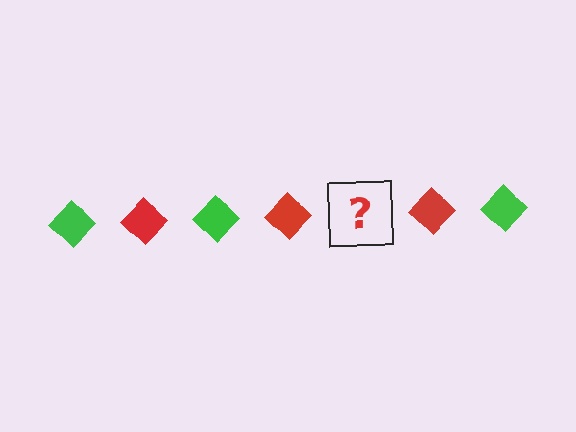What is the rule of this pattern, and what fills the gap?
The rule is that the pattern cycles through green, red diamonds. The gap should be filled with a green diamond.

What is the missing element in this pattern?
The missing element is a green diamond.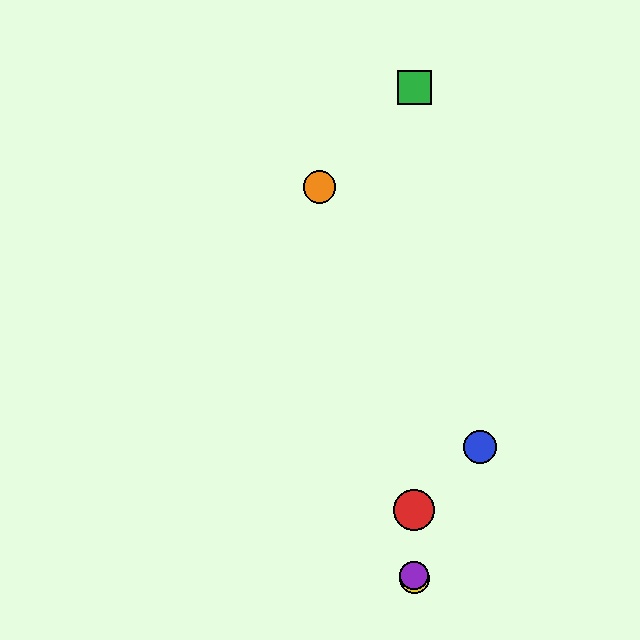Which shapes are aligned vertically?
The red circle, the green square, the yellow circle, the purple circle are aligned vertically.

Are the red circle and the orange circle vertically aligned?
No, the red circle is at x≈414 and the orange circle is at x≈319.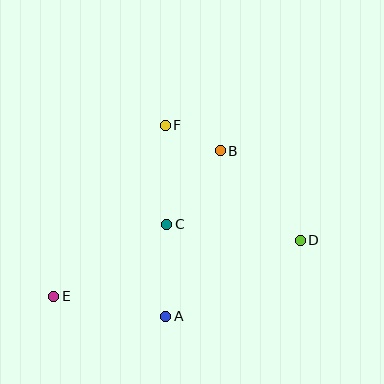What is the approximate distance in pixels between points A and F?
The distance between A and F is approximately 191 pixels.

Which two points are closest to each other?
Points B and F are closest to each other.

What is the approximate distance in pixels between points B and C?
The distance between B and C is approximately 91 pixels.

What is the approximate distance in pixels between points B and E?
The distance between B and E is approximately 221 pixels.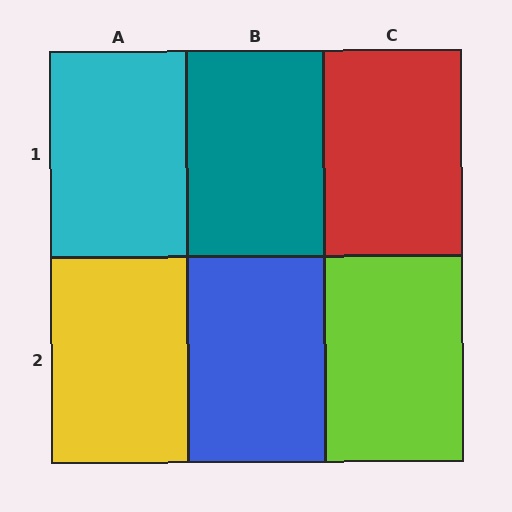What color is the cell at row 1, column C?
Red.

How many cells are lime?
1 cell is lime.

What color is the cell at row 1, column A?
Cyan.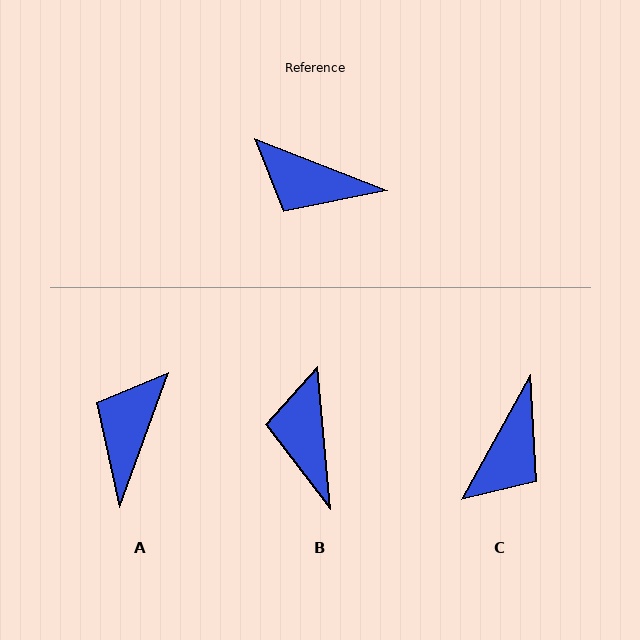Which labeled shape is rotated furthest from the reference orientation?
A, about 88 degrees away.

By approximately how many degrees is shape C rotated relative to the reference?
Approximately 82 degrees counter-clockwise.